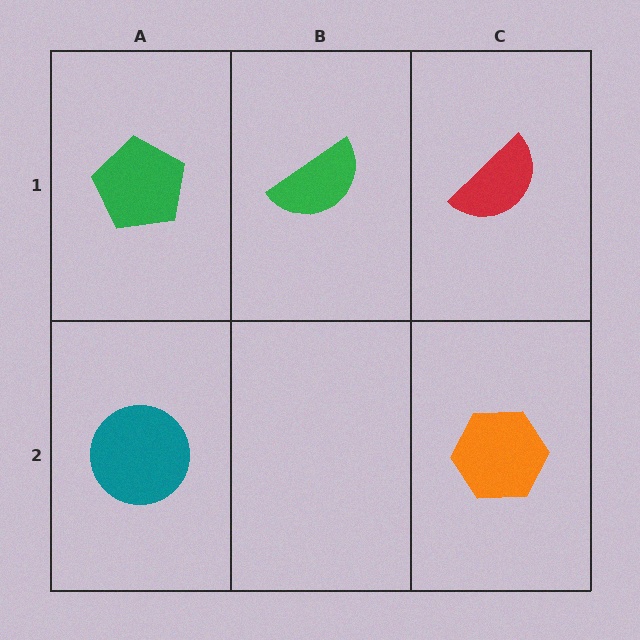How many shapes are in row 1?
3 shapes.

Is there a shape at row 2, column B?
No, that cell is empty.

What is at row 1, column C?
A red semicircle.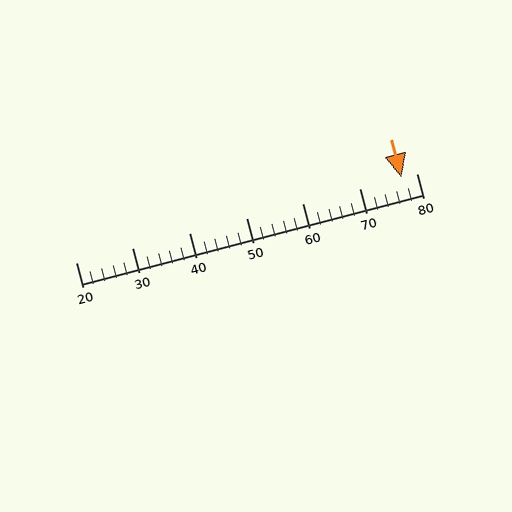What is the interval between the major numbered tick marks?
The major tick marks are spaced 10 units apart.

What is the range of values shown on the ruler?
The ruler shows values from 20 to 80.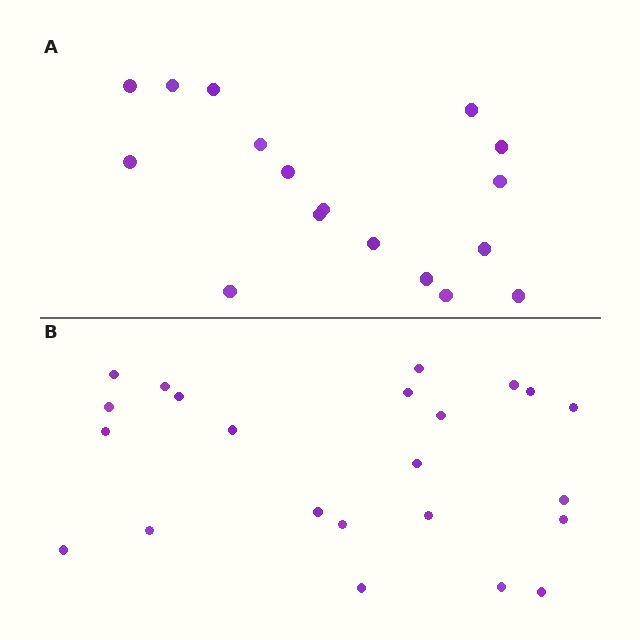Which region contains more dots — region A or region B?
Region B (the bottom region) has more dots.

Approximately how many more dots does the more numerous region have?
Region B has about 6 more dots than region A.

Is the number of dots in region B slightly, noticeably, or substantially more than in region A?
Region B has noticeably more, but not dramatically so. The ratio is roughly 1.4 to 1.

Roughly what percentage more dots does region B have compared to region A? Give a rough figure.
About 35% more.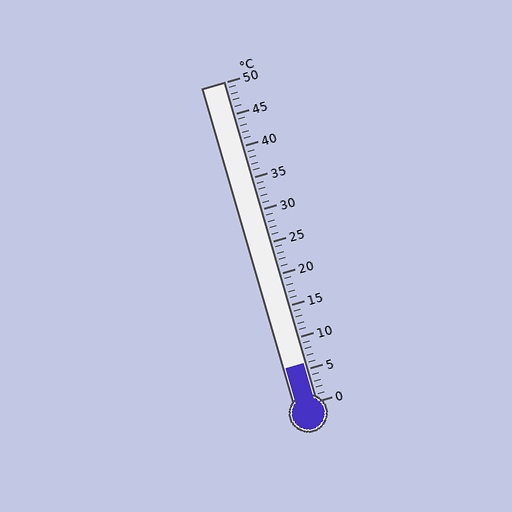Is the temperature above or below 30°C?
The temperature is below 30°C.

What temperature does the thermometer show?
The thermometer shows approximately 6°C.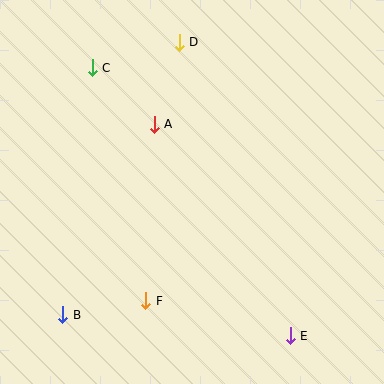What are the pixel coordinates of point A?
Point A is at (154, 124).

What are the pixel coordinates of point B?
Point B is at (63, 315).